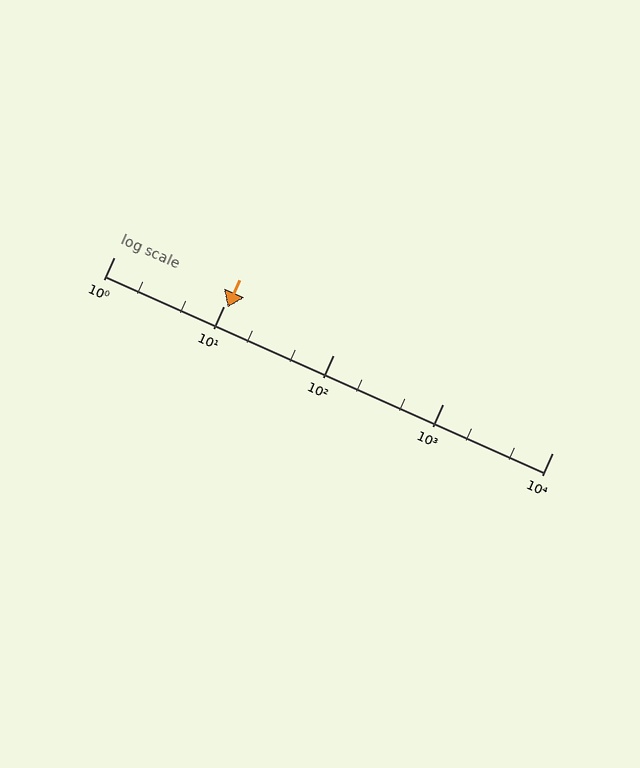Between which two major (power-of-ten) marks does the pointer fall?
The pointer is between 10 and 100.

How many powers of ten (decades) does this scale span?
The scale spans 4 decades, from 1 to 10000.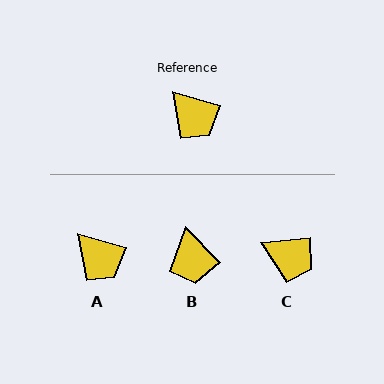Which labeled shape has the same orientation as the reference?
A.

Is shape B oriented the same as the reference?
No, it is off by about 29 degrees.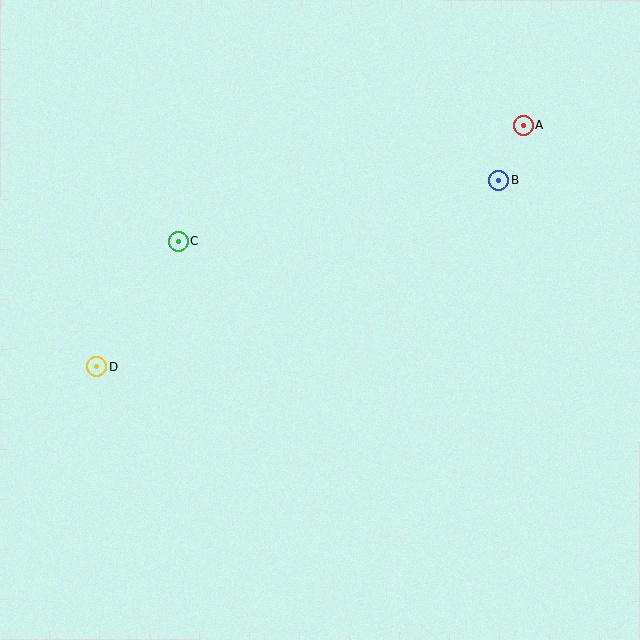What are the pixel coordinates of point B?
Point B is at (498, 180).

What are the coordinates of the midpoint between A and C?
The midpoint between A and C is at (351, 183).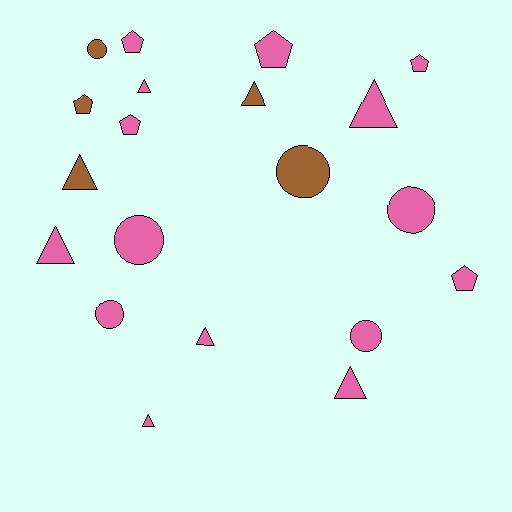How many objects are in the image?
There are 20 objects.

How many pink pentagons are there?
There are 5 pink pentagons.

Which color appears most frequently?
Pink, with 15 objects.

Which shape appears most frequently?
Triangle, with 8 objects.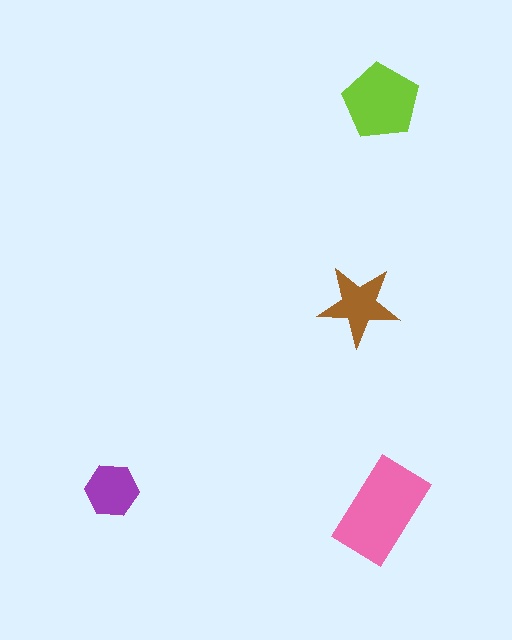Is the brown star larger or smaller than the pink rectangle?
Smaller.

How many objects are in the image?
There are 4 objects in the image.